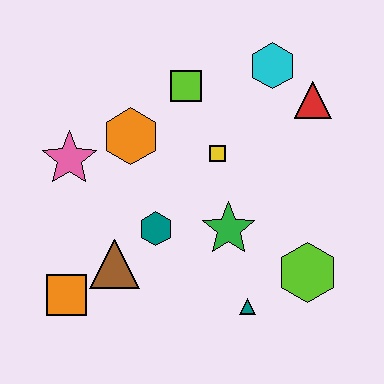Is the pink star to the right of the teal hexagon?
No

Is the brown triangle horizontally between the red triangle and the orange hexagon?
No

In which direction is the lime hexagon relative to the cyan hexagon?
The lime hexagon is below the cyan hexagon.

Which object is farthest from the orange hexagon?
The lime hexagon is farthest from the orange hexagon.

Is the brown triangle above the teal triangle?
Yes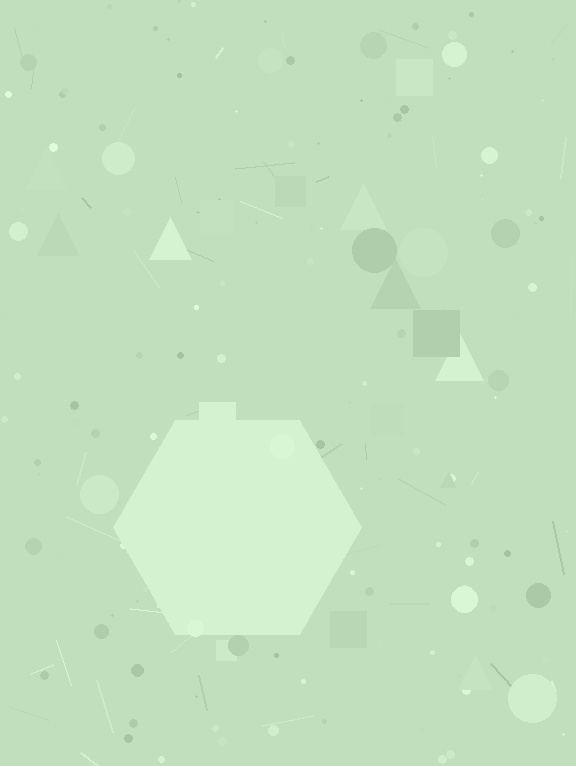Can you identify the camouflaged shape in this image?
The camouflaged shape is a hexagon.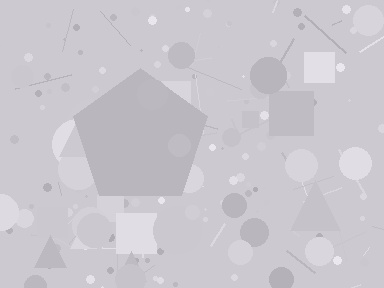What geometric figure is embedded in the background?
A pentagon is embedded in the background.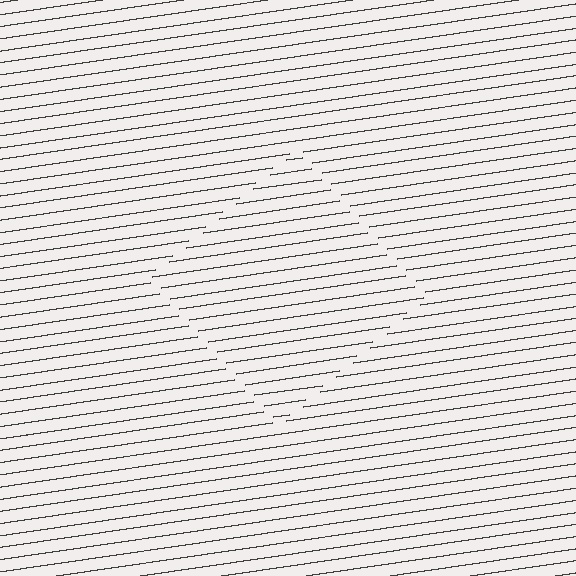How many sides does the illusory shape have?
4 sides — the line-ends trace a square.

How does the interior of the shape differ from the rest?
The interior of the shape contains the same grating, shifted by half a period — the contour is defined by the phase discontinuity where line-ends from the inner and outer gratings abut.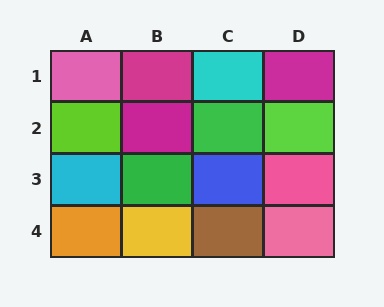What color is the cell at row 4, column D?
Pink.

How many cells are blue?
1 cell is blue.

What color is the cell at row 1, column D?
Magenta.